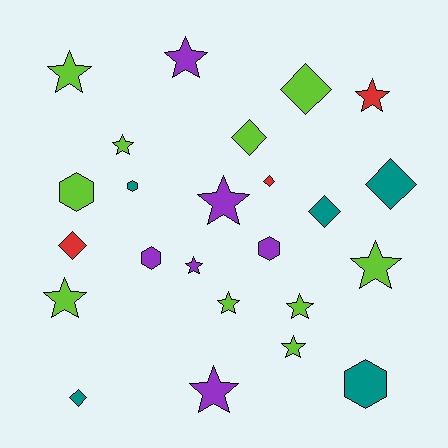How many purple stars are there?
There are 4 purple stars.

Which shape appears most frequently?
Star, with 12 objects.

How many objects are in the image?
There are 24 objects.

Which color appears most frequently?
Lime, with 10 objects.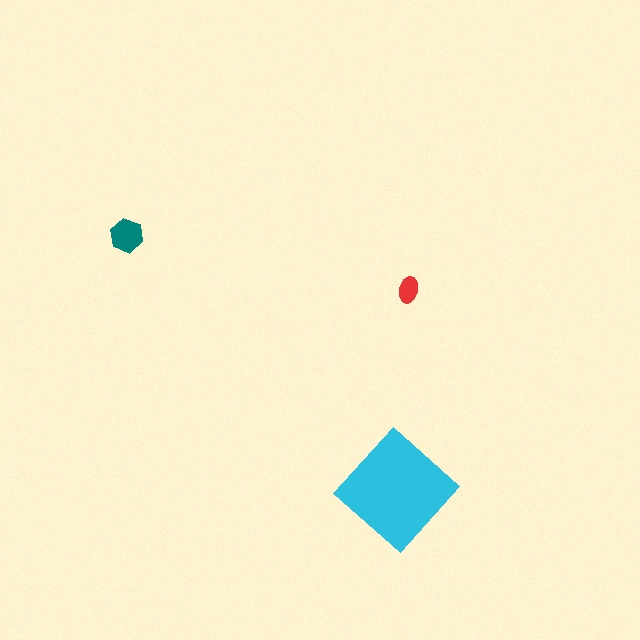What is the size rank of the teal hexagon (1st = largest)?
2nd.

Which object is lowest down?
The cyan diamond is bottommost.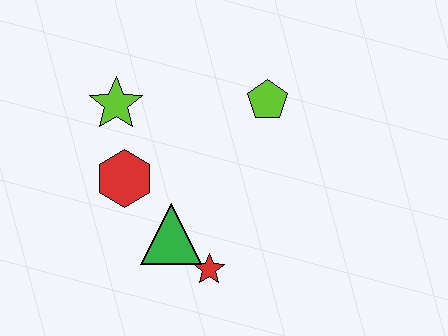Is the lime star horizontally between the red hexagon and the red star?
No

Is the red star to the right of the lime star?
Yes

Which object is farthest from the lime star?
The red star is farthest from the lime star.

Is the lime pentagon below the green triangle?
No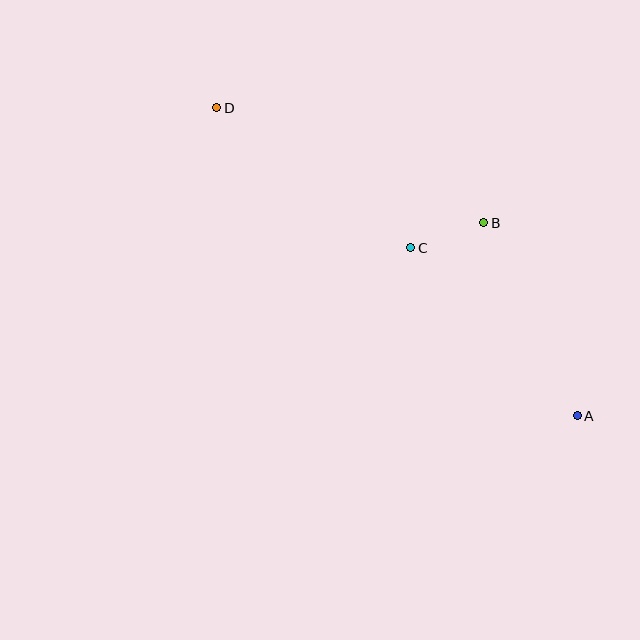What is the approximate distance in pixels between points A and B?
The distance between A and B is approximately 215 pixels.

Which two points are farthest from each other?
Points A and D are farthest from each other.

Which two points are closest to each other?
Points B and C are closest to each other.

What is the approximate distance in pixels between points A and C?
The distance between A and C is approximately 237 pixels.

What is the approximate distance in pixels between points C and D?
The distance between C and D is approximately 239 pixels.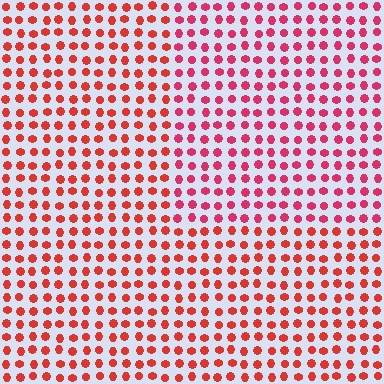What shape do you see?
I see a rectangle.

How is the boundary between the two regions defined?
The boundary is defined purely by a slight shift in hue (about 22 degrees). Spacing, size, and orientation are identical on both sides.